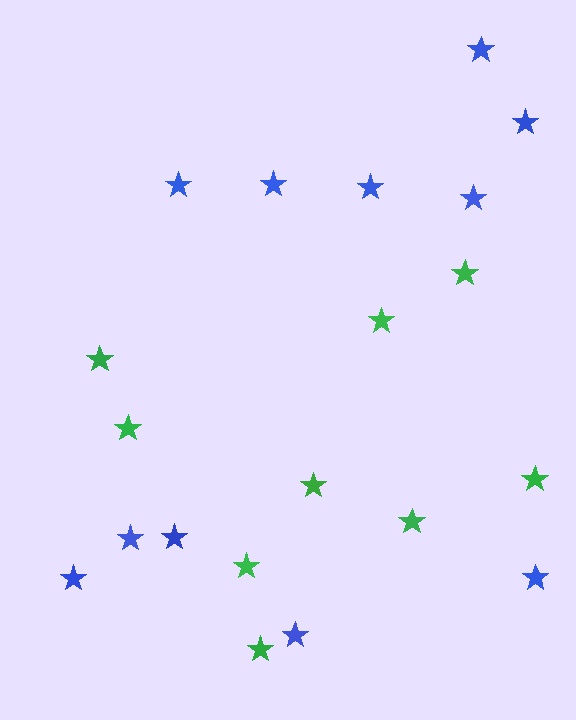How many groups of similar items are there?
There are 2 groups: one group of green stars (9) and one group of blue stars (11).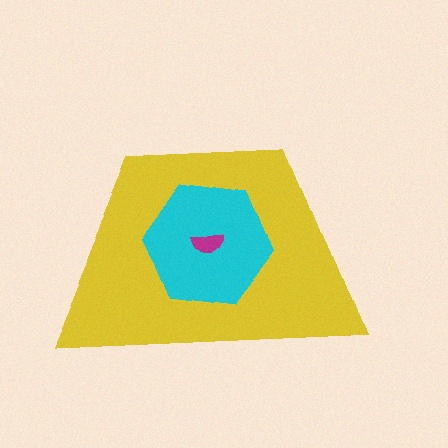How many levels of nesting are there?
3.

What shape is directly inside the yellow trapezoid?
The cyan hexagon.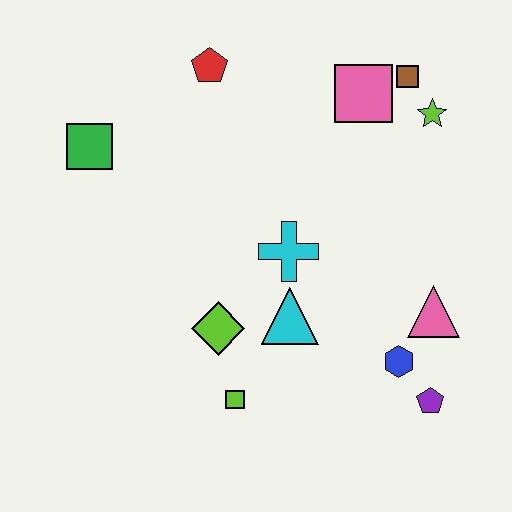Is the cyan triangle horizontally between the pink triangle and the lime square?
Yes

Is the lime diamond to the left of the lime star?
Yes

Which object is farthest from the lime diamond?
The brown square is farthest from the lime diamond.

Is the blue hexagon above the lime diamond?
No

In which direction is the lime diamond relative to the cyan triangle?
The lime diamond is to the left of the cyan triangle.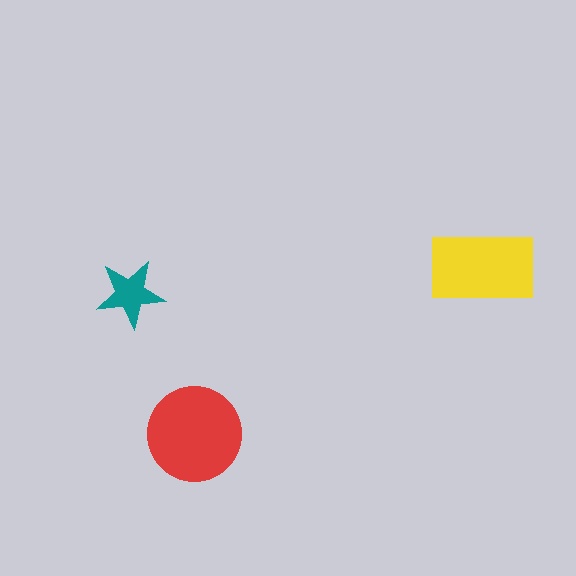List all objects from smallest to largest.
The teal star, the yellow rectangle, the red circle.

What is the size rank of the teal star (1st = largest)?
3rd.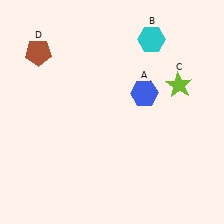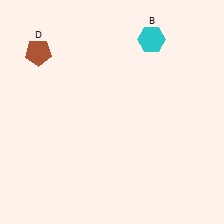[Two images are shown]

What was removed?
The lime star (C), the blue hexagon (A) were removed in Image 2.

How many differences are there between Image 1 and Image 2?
There are 2 differences between the two images.